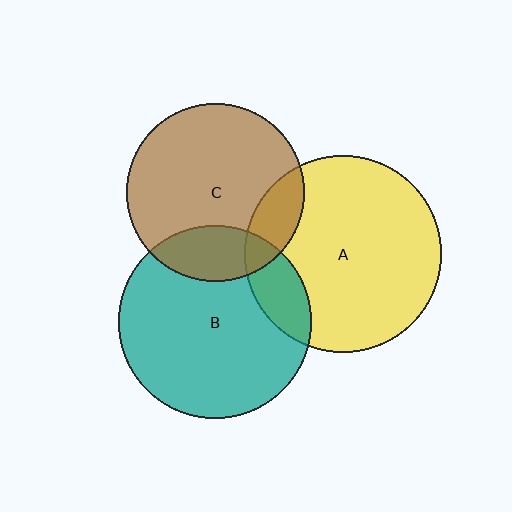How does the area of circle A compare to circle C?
Approximately 1.2 times.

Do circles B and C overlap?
Yes.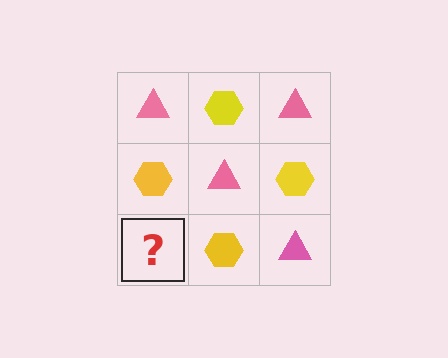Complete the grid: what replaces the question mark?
The question mark should be replaced with a pink triangle.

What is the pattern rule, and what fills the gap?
The rule is that it alternates pink triangle and yellow hexagon in a checkerboard pattern. The gap should be filled with a pink triangle.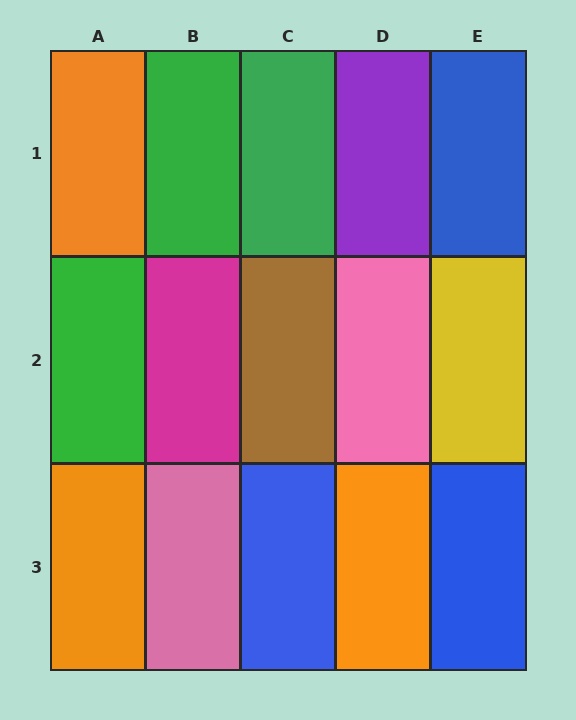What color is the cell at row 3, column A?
Orange.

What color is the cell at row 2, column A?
Green.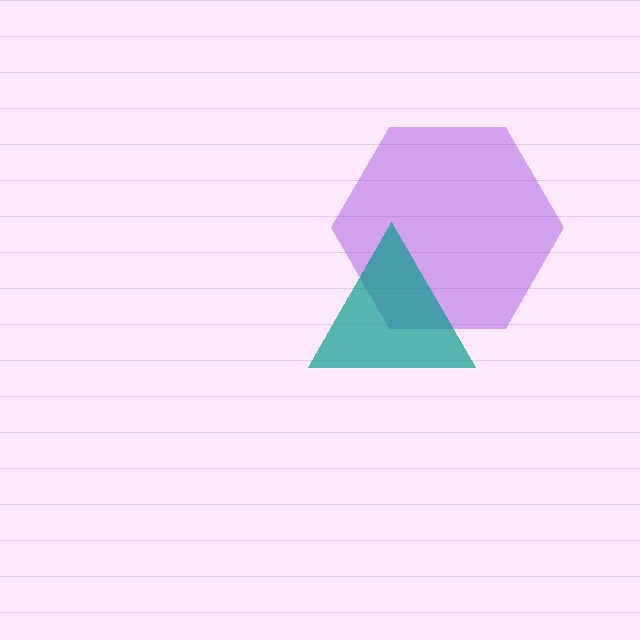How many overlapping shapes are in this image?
There are 2 overlapping shapes in the image.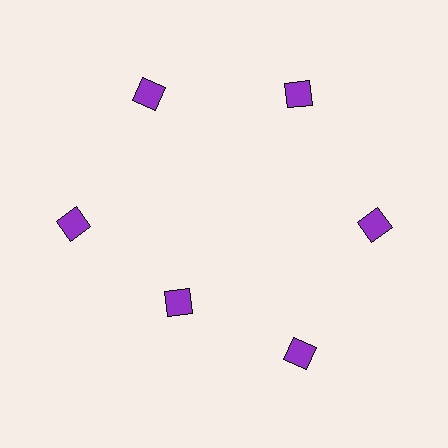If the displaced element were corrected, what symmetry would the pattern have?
It would have 6-fold rotational symmetry — the pattern would map onto itself every 60 degrees.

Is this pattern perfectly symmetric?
No. The 6 purple diamonds are arranged in a ring, but one element near the 7 o'clock position is pulled inward toward the center, breaking the 6-fold rotational symmetry.